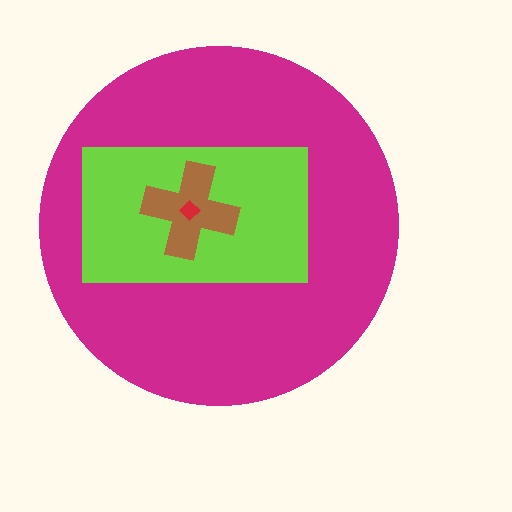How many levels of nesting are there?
4.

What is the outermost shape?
The magenta circle.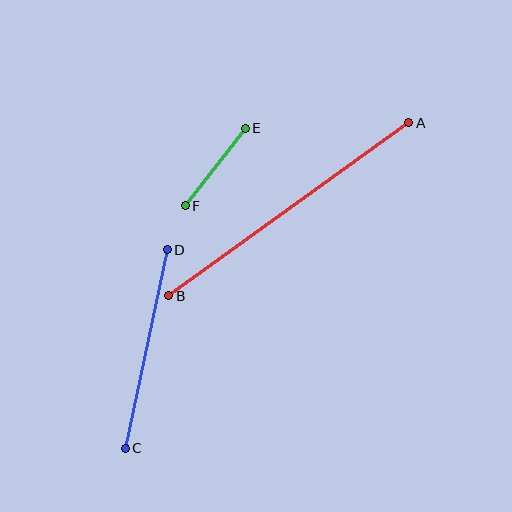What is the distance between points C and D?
The distance is approximately 203 pixels.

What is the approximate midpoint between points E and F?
The midpoint is at approximately (215, 167) pixels.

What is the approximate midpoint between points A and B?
The midpoint is at approximately (289, 209) pixels.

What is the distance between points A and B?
The distance is approximately 296 pixels.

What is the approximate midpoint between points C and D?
The midpoint is at approximately (146, 349) pixels.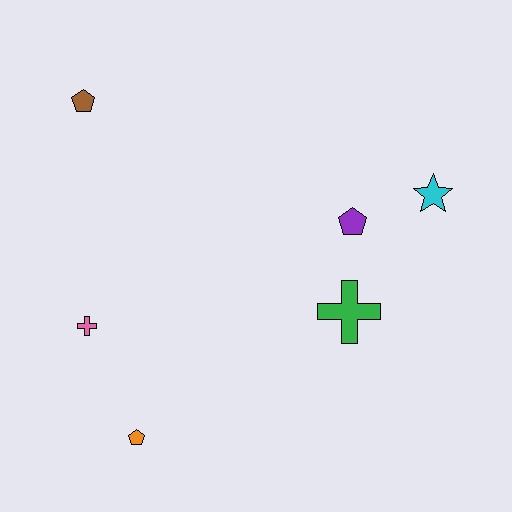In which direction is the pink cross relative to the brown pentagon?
The pink cross is below the brown pentagon.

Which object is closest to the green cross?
The purple pentagon is closest to the green cross.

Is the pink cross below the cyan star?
Yes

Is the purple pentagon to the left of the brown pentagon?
No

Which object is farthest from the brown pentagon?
The cyan star is farthest from the brown pentagon.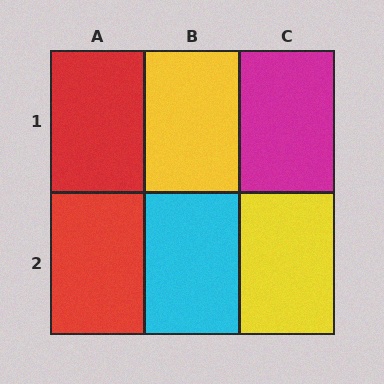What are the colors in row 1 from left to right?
Red, yellow, magenta.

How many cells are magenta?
1 cell is magenta.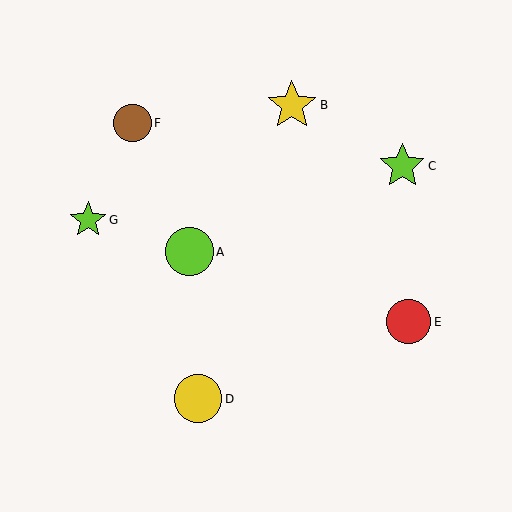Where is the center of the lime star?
The center of the lime star is at (88, 220).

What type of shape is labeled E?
Shape E is a red circle.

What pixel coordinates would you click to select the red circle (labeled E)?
Click at (409, 322) to select the red circle E.